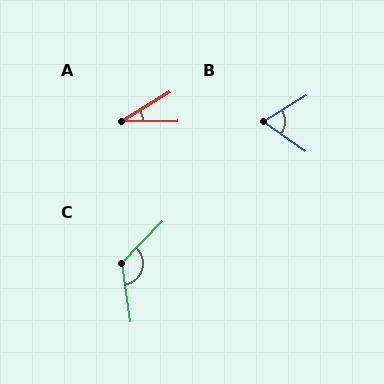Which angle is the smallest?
A, at approximately 30 degrees.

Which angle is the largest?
C, at approximately 128 degrees.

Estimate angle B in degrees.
Approximately 67 degrees.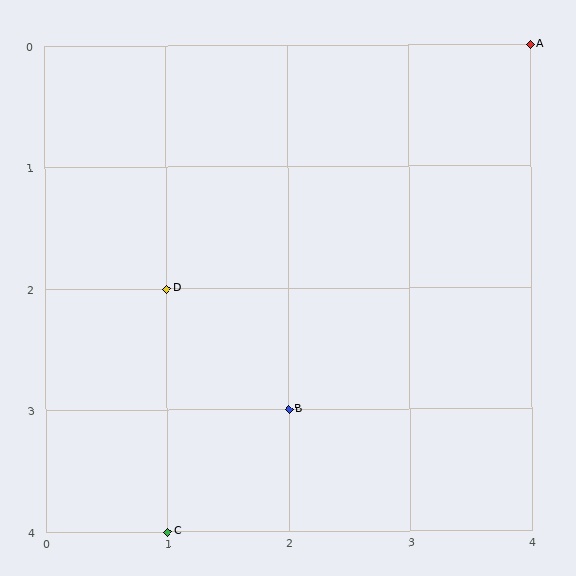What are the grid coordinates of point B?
Point B is at grid coordinates (2, 3).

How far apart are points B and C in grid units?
Points B and C are 1 column and 1 row apart (about 1.4 grid units diagonally).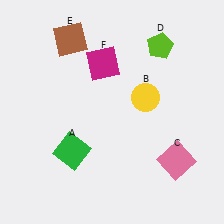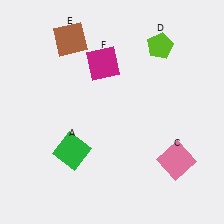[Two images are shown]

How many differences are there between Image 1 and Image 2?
There is 1 difference between the two images.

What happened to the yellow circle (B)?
The yellow circle (B) was removed in Image 2. It was in the top-right area of Image 1.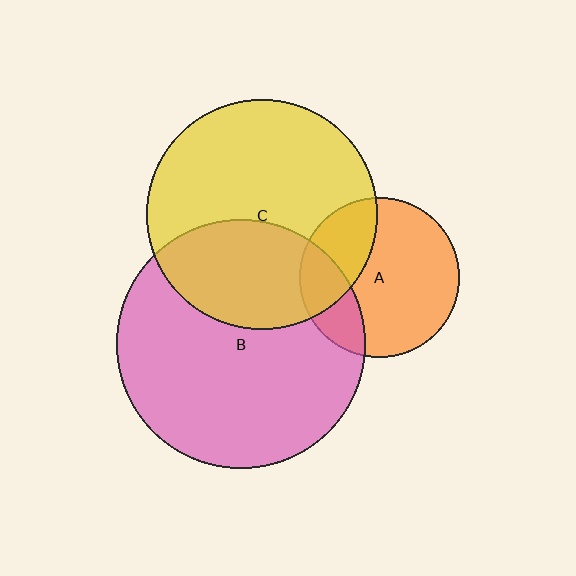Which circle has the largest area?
Circle B (pink).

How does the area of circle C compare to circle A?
Approximately 2.1 times.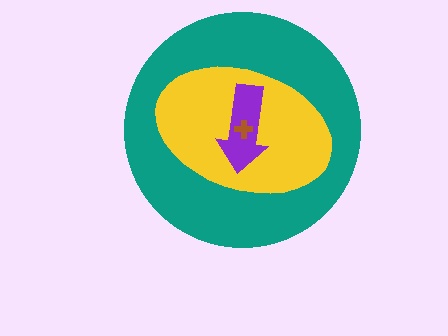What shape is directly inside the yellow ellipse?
The purple arrow.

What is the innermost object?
The brown cross.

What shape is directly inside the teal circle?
The yellow ellipse.